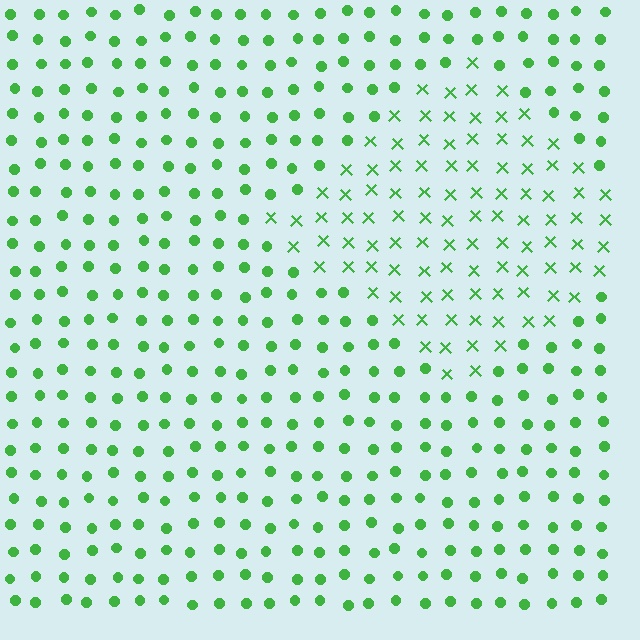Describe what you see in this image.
The image is filled with small green elements arranged in a uniform grid. A diamond-shaped region contains X marks, while the surrounding area contains circles. The boundary is defined purely by the change in element shape.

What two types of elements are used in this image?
The image uses X marks inside the diamond region and circles outside it.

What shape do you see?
I see a diamond.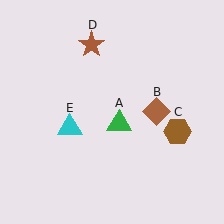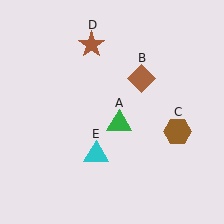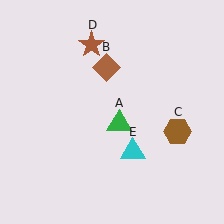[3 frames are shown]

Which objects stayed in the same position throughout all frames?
Green triangle (object A) and brown hexagon (object C) and brown star (object D) remained stationary.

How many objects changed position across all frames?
2 objects changed position: brown diamond (object B), cyan triangle (object E).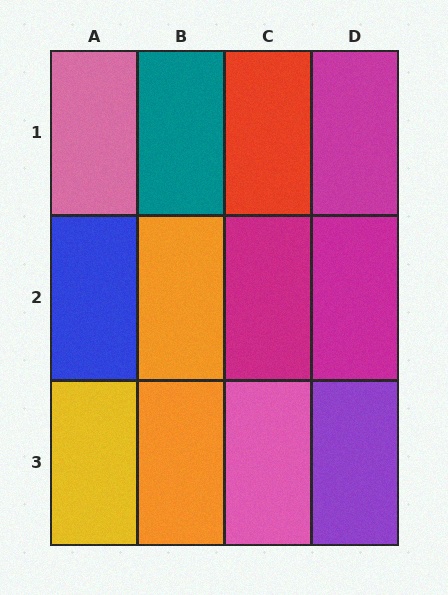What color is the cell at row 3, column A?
Yellow.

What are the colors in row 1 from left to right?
Pink, teal, red, magenta.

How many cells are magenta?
3 cells are magenta.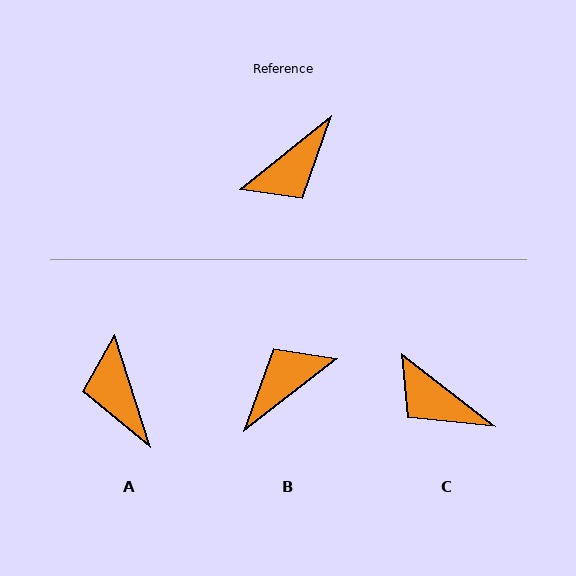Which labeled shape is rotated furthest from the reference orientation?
B, about 179 degrees away.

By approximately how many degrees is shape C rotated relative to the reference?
Approximately 76 degrees clockwise.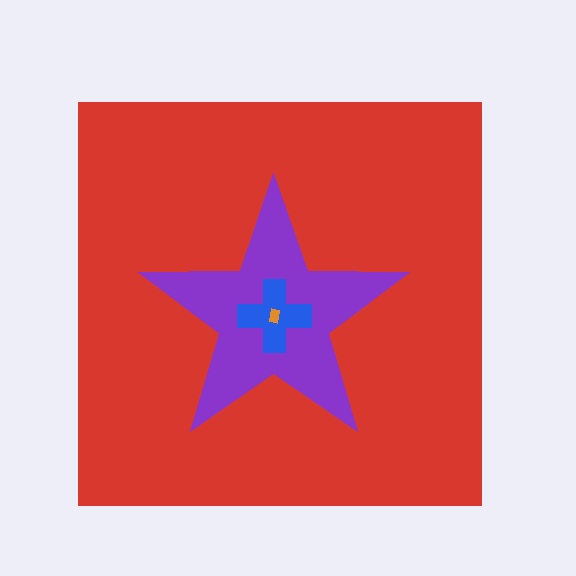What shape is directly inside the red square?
The purple star.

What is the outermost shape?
The red square.